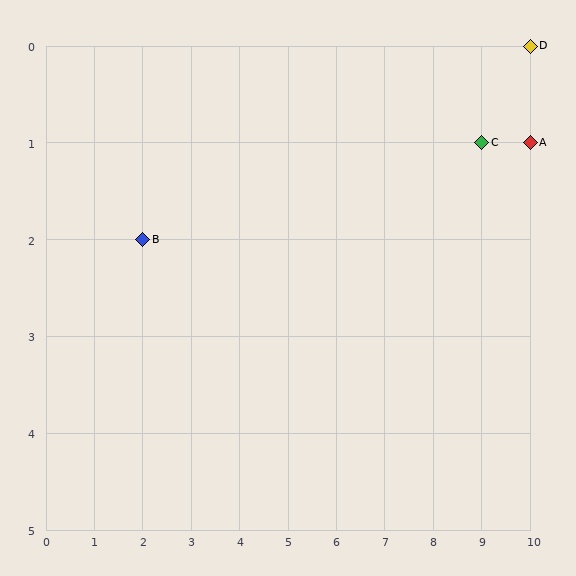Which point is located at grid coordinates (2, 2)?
Point B is at (2, 2).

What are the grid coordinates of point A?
Point A is at grid coordinates (10, 1).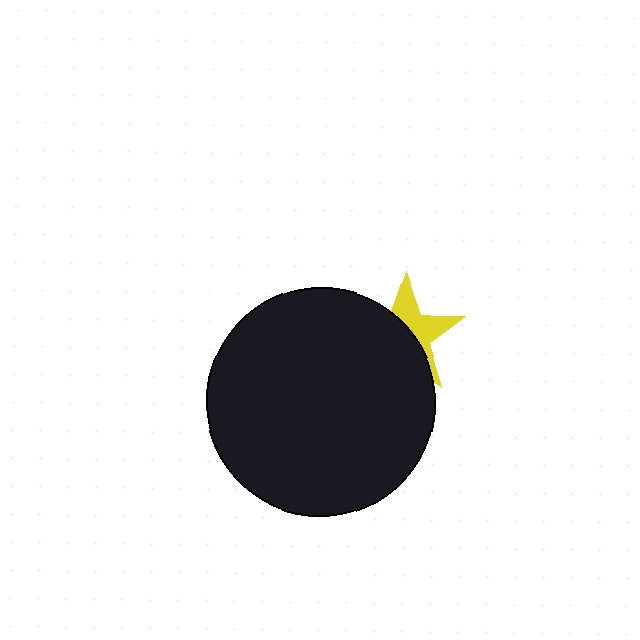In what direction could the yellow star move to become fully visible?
The yellow star could move toward the upper-right. That would shift it out from behind the black circle entirely.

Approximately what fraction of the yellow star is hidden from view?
Roughly 58% of the yellow star is hidden behind the black circle.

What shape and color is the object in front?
The object in front is a black circle.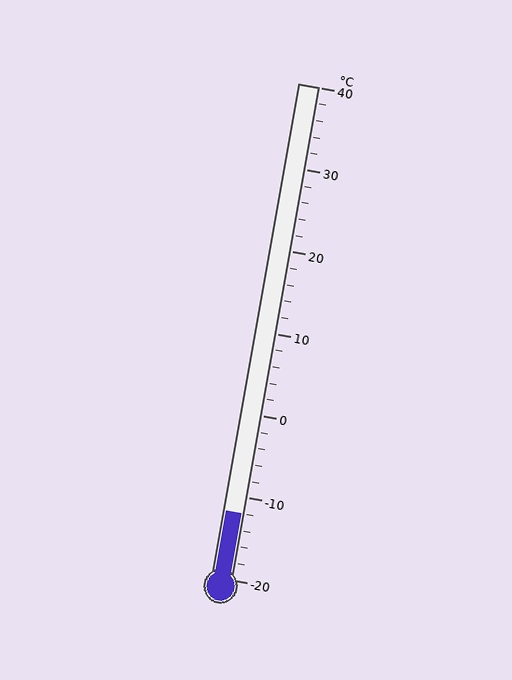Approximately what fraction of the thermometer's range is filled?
The thermometer is filled to approximately 15% of its range.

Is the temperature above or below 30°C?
The temperature is below 30°C.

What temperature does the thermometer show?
The thermometer shows approximately -12°C.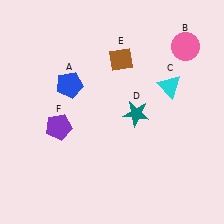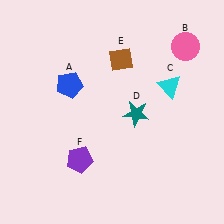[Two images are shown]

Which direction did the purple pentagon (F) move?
The purple pentagon (F) moved down.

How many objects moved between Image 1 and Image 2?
1 object moved between the two images.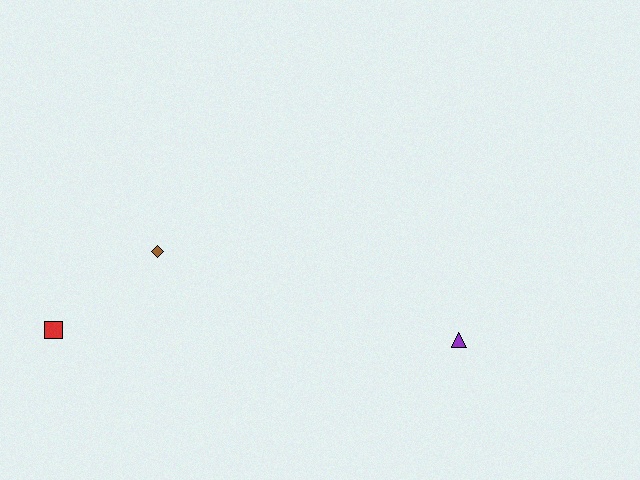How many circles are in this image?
There are no circles.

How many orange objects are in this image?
There are no orange objects.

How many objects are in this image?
There are 3 objects.